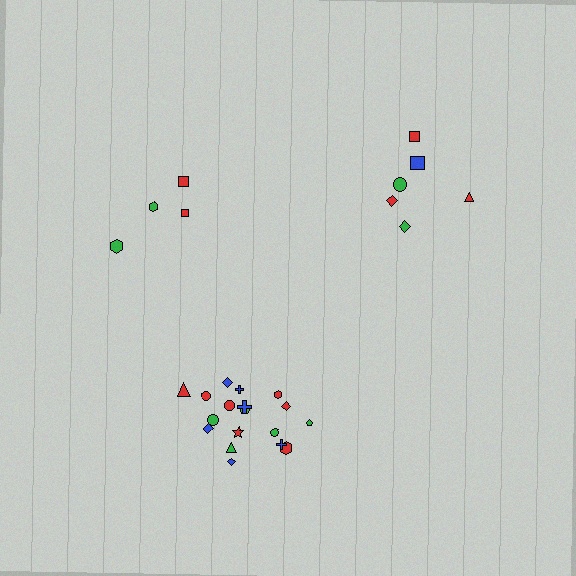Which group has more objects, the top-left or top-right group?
The top-right group.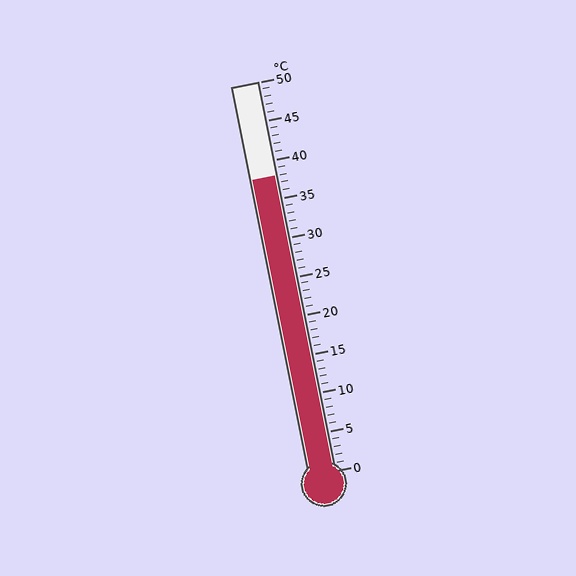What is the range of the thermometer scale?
The thermometer scale ranges from 0°C to 50°C.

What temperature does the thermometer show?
The thermometer shows approximately 38°C.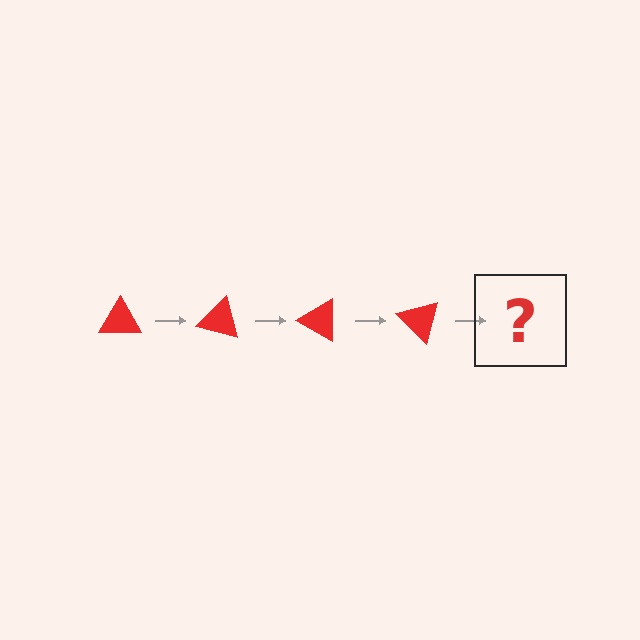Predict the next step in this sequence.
The next step is a red triangle rotated 60 degrees.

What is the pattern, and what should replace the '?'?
The pattern is that the triangle rotates 15 degrees each step. The '?' should be a red triangle rotated 60 degrees.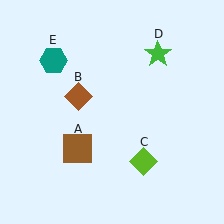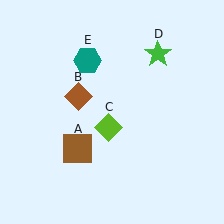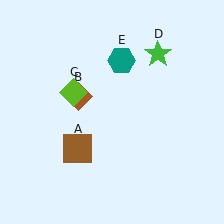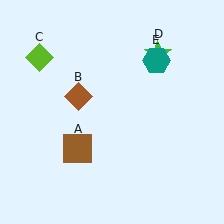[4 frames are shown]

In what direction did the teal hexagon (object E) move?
The teal hexagon (object E) moved right.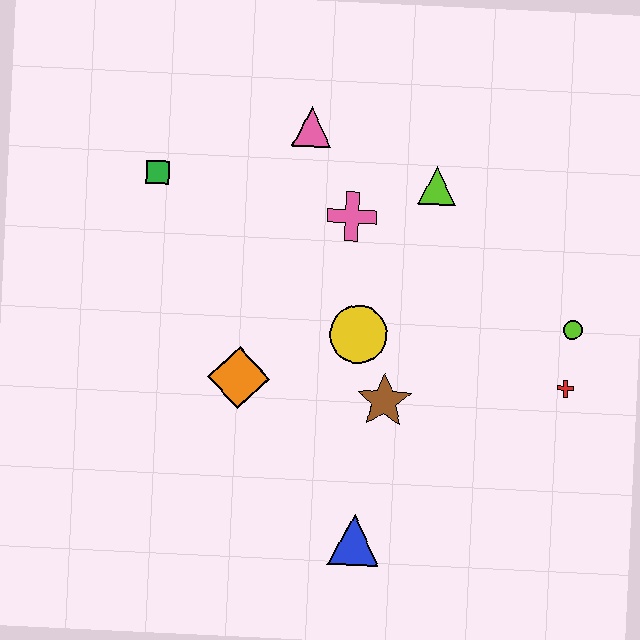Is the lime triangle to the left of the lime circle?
Yes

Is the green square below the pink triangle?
Yes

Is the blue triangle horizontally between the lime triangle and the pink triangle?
Yes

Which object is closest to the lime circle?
The red cross is closest to the lime circle.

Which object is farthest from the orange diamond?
The lime circle is farthest from the orange diamond.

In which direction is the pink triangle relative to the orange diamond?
The pink triangle is above the orange diamond.